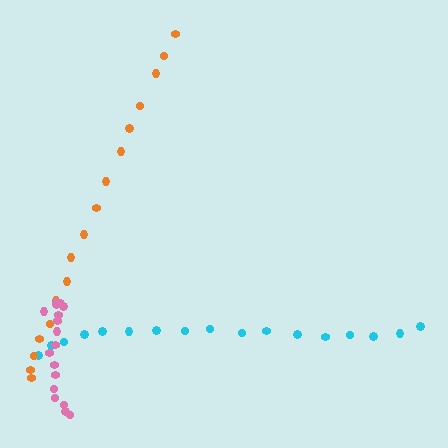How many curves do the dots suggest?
There are 3 distinct paths.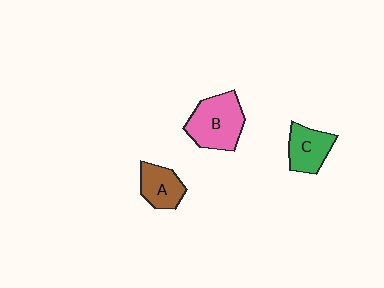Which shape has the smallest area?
Shape A (brown).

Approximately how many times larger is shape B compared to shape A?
Approximately 1.6 times.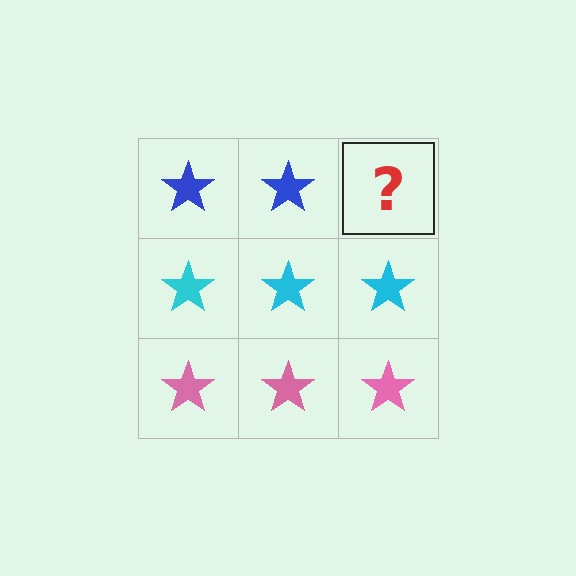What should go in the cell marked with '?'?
The missing cell should contain a blue star.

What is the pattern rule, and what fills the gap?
The rule is that each row has a consistent color. The gap should be filled with a blue star.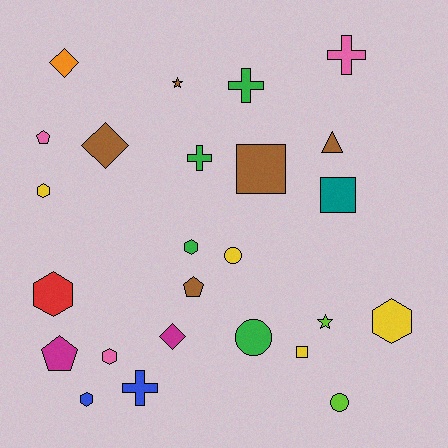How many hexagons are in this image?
There are 6 hexagons.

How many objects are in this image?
There are 25 objects.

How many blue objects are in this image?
There are 2 blue objects.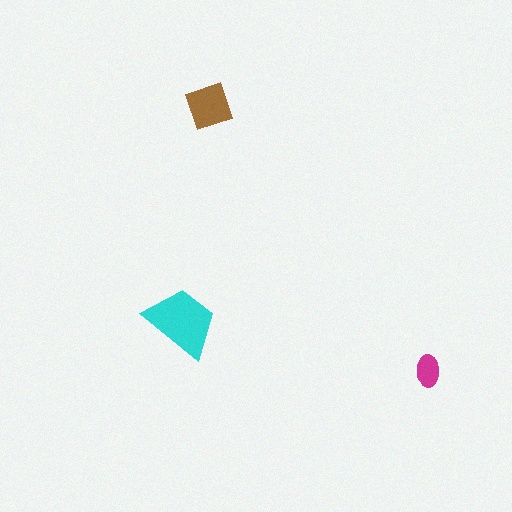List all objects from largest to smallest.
The cyan trapezoid, the brown diamond, the magenta ellipse.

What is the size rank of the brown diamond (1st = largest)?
2nd.